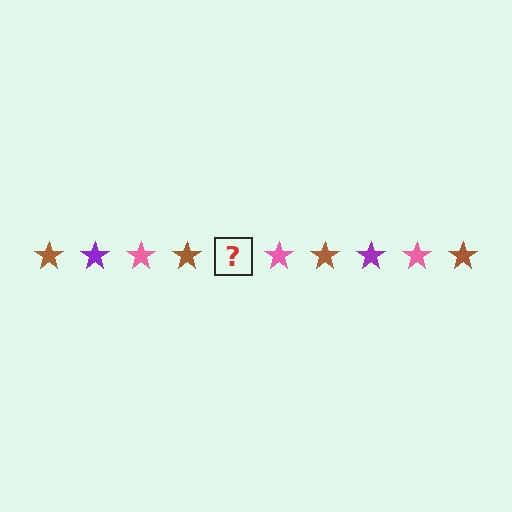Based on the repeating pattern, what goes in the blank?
The blank should be a purple star.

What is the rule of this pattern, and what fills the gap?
The rule is that the pattern cycles through brown, purple, pink stars. The gap should be filled with a purple star.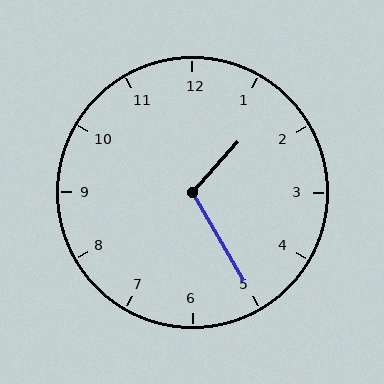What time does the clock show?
1:25.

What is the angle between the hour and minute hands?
Approximately 108 degrees.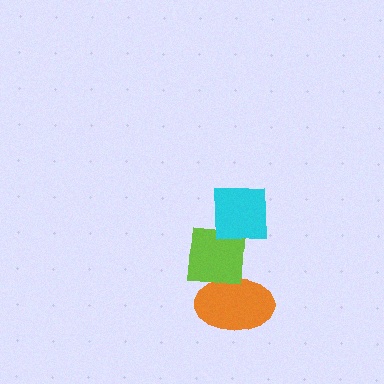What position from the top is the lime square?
The lime square is 2nd from the top.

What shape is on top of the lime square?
The cyan square is on top of the lime square.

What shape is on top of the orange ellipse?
The lime square is on top of the orange ellipse.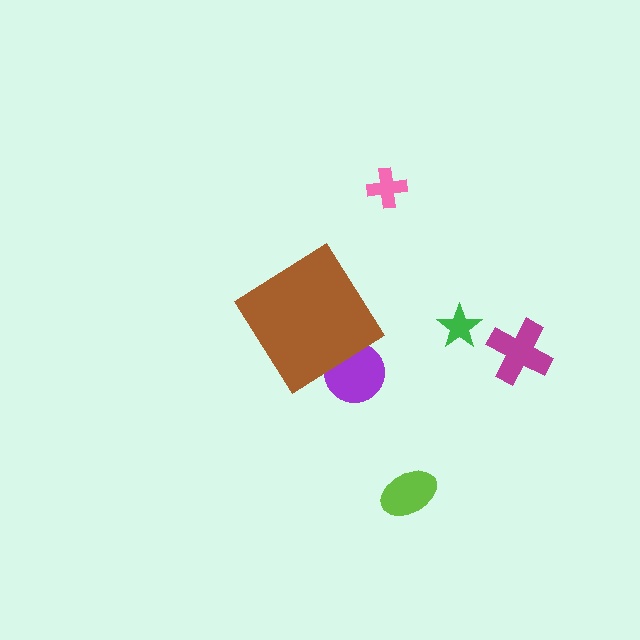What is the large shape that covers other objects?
A brown diamond.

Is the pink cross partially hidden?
No, the pink cross is fully visible.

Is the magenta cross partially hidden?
No, the magenta cross is fully visible.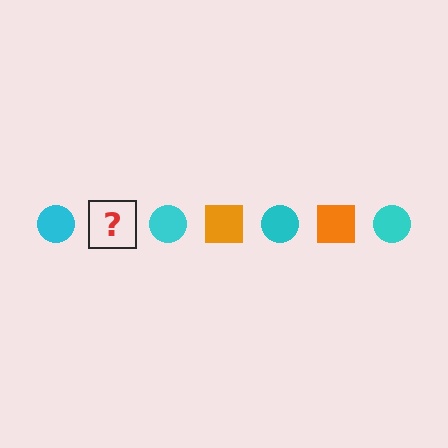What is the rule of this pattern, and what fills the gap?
The rule is that the pattern alternates between cyan circle and orange square. The gap should be filled with an orange square.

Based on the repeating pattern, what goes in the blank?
The blank should be an orange square.